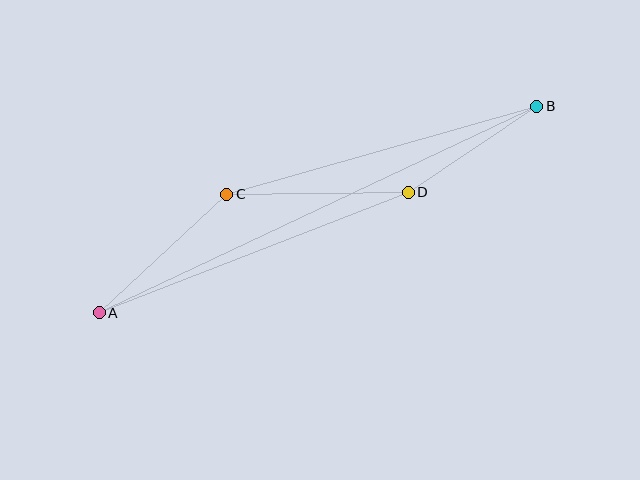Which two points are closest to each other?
Points B and D are closest to each other.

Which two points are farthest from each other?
Points A and B are farthest from each other.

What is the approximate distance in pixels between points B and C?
The distance between B and C is approximately 322 pixels.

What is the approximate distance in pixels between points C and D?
The distance between C and D is approximately 182 pixels.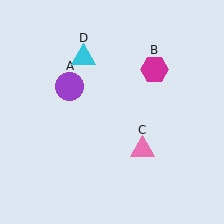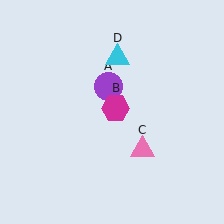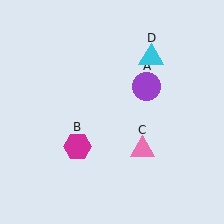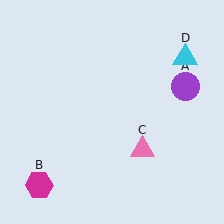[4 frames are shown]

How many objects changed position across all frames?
3 objects changed position: purple circle (object A), magenta hexagon (object B), cyan triangle (object D).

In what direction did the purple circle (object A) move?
The purple circle (object A) moved right.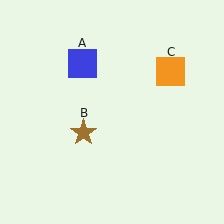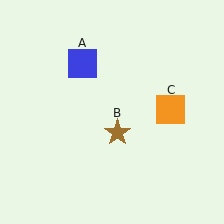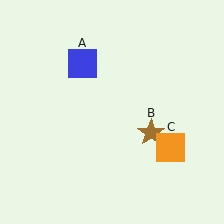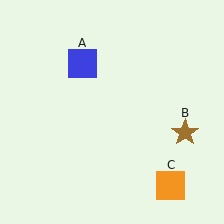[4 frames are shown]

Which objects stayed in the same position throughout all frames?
Blue square (object A) remained stationary.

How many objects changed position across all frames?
2 objects changed position: brown star (object B), orange square (object C).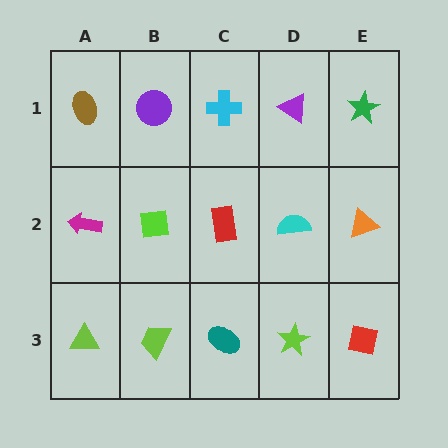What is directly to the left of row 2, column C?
A lime square.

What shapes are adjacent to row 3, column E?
An orange triangle (row 2, column E), a lime star (row 3, column D).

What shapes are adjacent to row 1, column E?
An orange triangle (row 2, column E), a purple triangle (row 1, column D).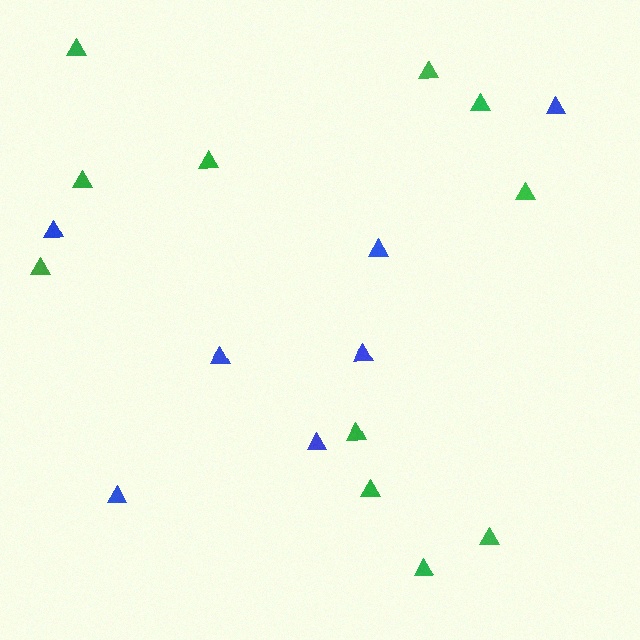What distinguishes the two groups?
There are 2 groups: one group of blue triangles (7) and one group of green triangles (11).